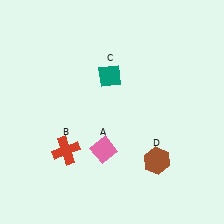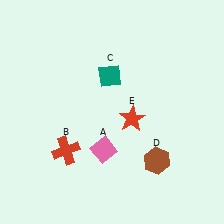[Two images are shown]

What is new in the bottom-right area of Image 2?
A red star (E) was added in the bottom-right area of Image 2.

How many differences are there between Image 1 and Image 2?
There is 1 difference between the two images.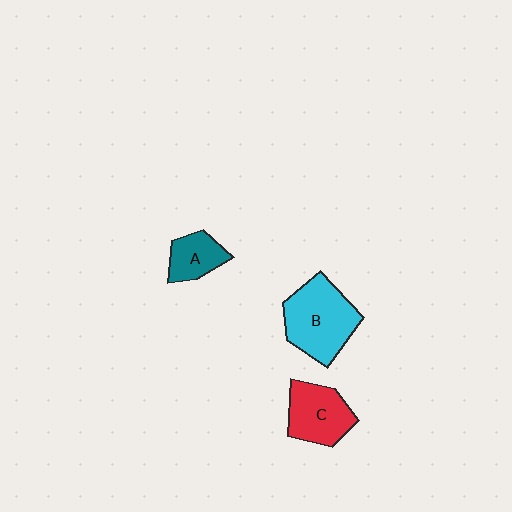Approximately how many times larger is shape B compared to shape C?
Approximately 1.4 times.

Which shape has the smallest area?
Shape A (teal).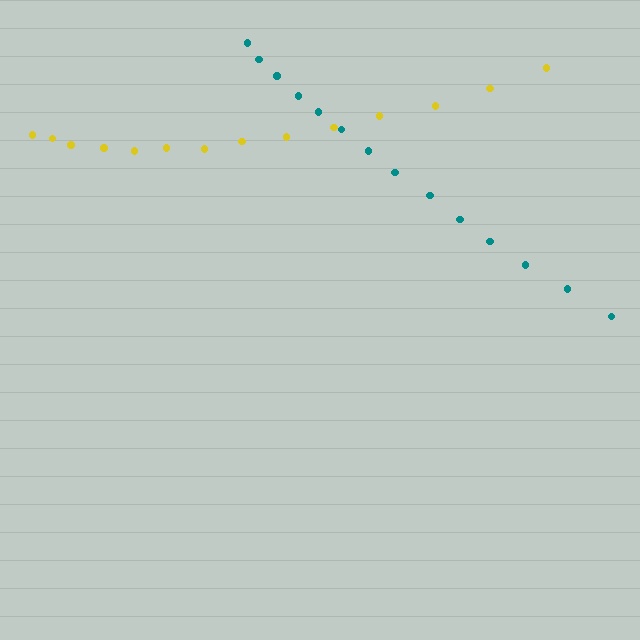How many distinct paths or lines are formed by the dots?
There are 2 distinct paths.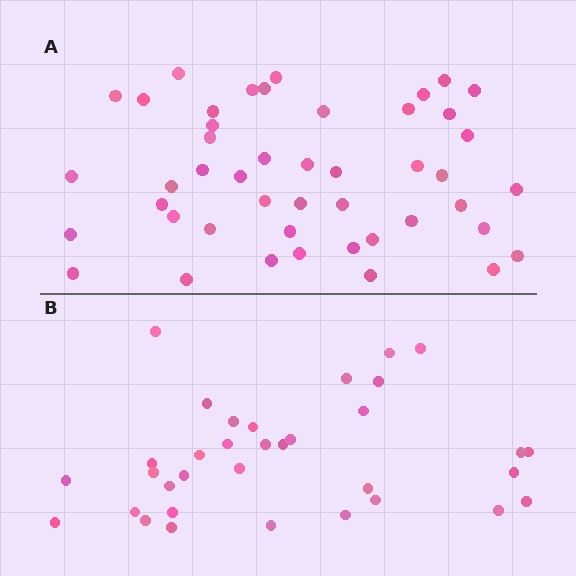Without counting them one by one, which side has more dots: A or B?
Region A (the top region) has more dots.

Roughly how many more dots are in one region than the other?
Region A has roughly 12 or so more dots than region B.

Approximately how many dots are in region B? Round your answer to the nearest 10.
About 30 dots. (The exact count is 34, which rounds to 30.)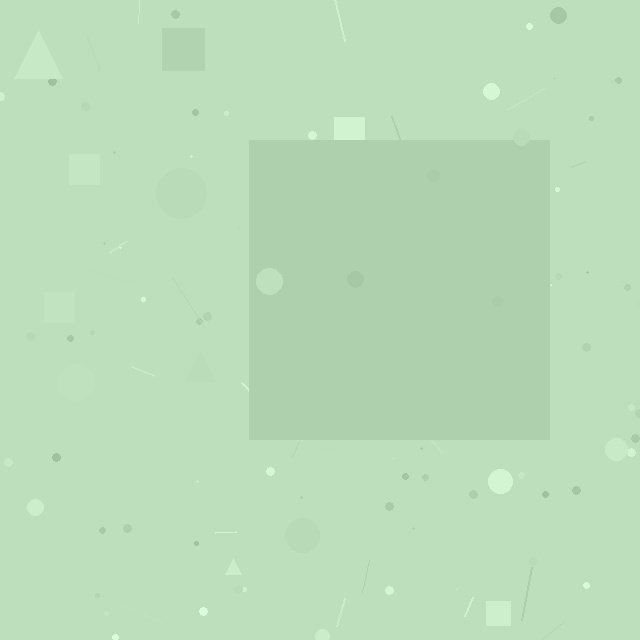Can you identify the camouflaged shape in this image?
The camouflaged shape is a square.